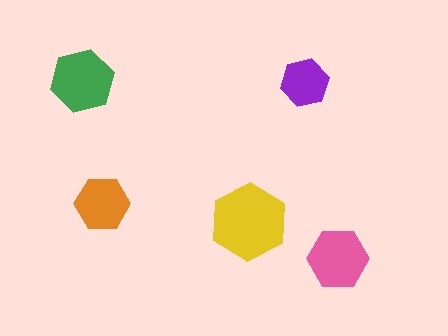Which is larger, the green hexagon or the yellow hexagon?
The yellow one.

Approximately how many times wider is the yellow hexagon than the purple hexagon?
About 1.5 times wider.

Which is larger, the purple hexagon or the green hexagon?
The green one.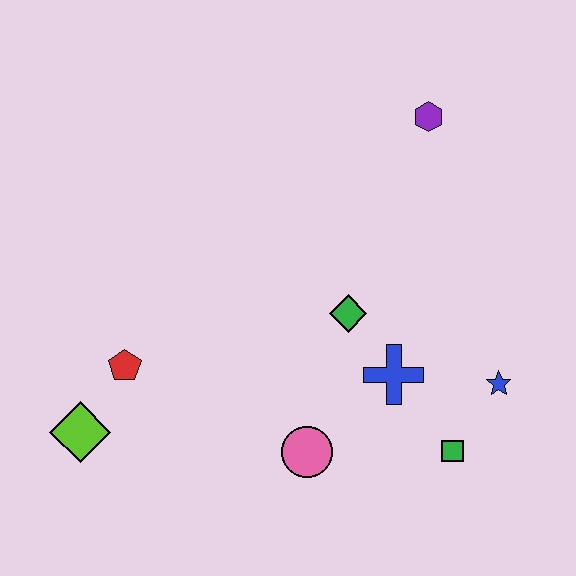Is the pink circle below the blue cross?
Yes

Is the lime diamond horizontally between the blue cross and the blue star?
No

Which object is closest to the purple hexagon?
The green diamond is closest to the purple hexagon.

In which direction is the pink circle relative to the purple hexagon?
The pink circle is below the purple hexagon.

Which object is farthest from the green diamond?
The lime diamond is farthest from the green diamond.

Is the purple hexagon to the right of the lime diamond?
Yes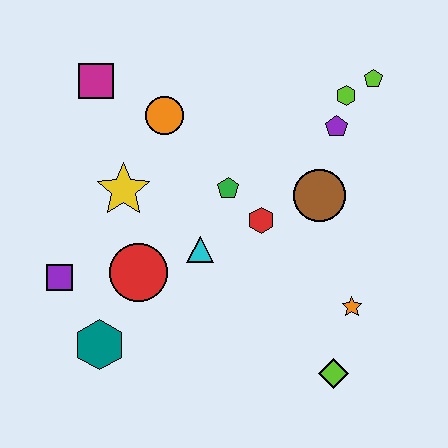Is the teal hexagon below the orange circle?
Yes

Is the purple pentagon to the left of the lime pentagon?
Yes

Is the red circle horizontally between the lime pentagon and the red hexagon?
No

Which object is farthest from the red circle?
The lime pentagon is farthest from the red circle.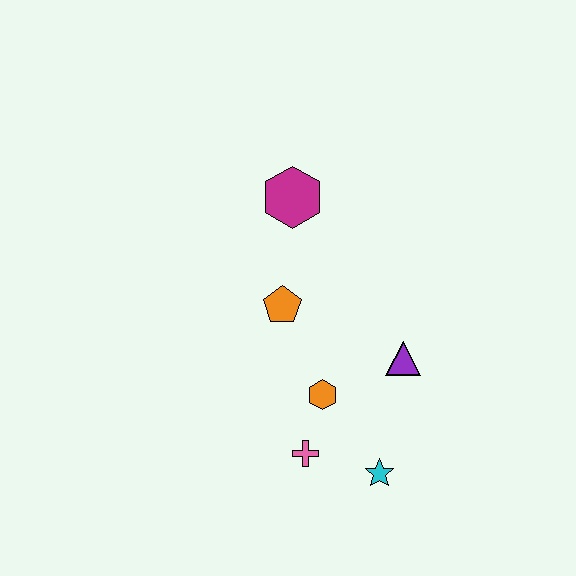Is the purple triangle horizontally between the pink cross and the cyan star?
No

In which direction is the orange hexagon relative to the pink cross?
The orange hexagon is above the pink cross.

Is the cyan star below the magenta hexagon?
Yes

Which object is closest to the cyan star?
The pink cross is closest to the cyan star.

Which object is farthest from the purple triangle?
The magenta hexagon is farthest from the purple triangle.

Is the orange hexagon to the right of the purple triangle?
No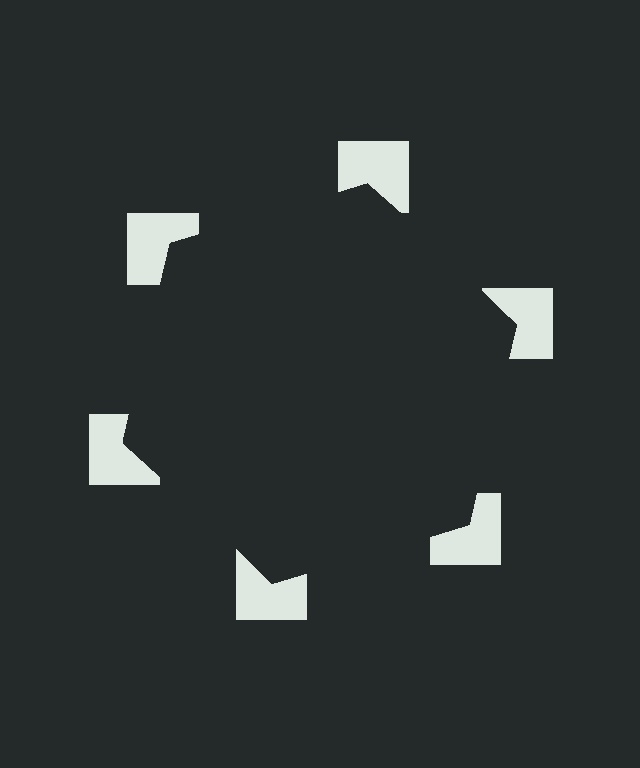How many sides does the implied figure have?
6 sides.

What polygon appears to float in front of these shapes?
An illusory hexagon — its edges are inferred from the aligned wedge cuts in the notched squares, not physically drawn.